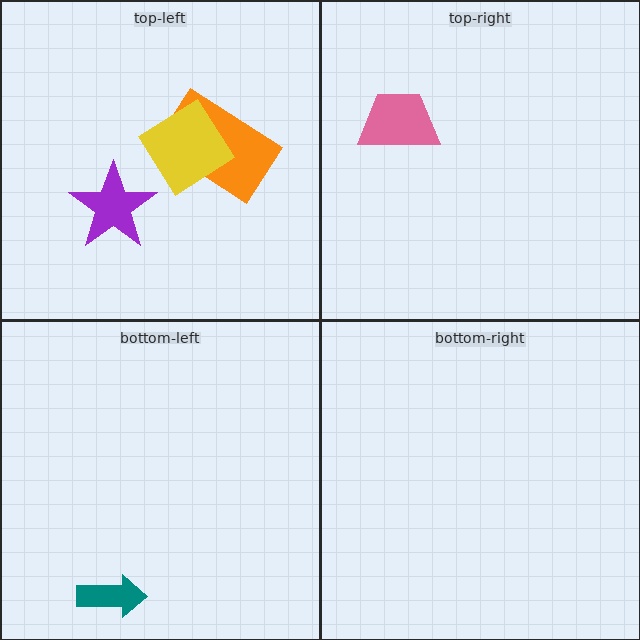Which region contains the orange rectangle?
The top-left region.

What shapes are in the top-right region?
The pink trapezoid.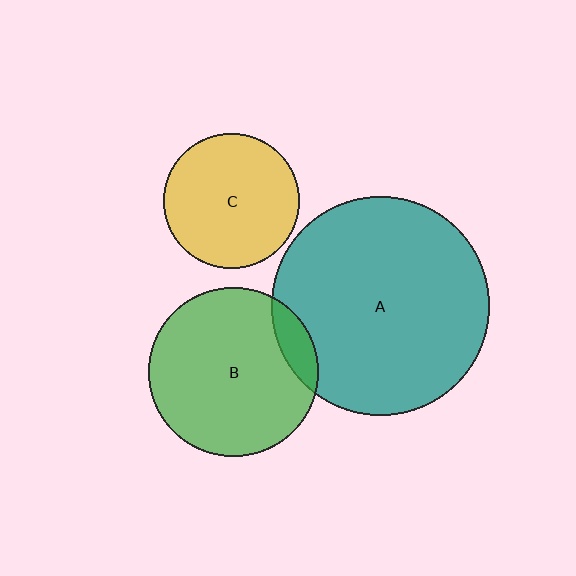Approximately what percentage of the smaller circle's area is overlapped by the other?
Approximately 10%.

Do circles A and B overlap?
Yes.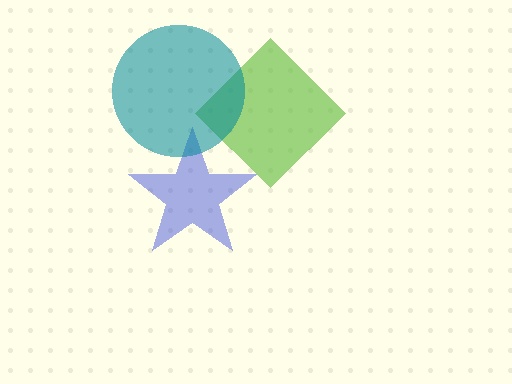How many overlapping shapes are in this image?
There are 3 overlapping shapes in the image.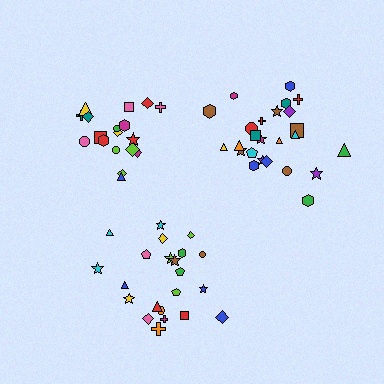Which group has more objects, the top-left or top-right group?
The top-right group.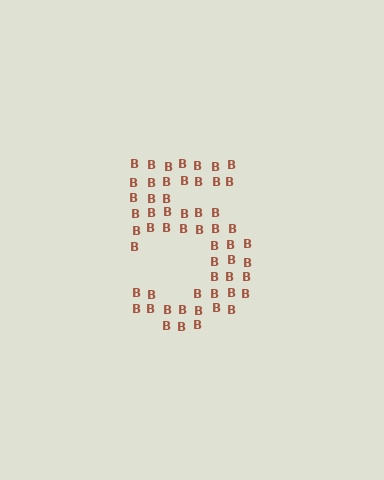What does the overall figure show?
The overall figure shows the digit 5.